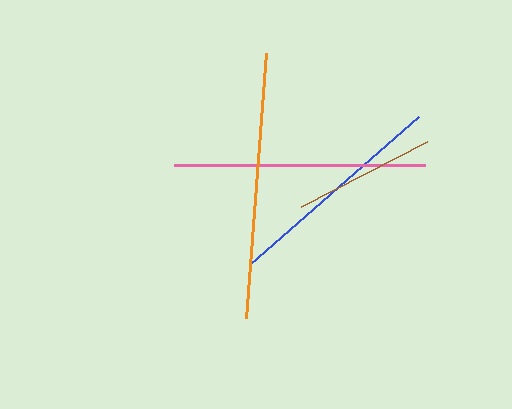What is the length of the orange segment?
The orange segment is approximately 266 pixels long.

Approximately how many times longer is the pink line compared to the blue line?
The pink line is approximately 1.1 times the length of the blue line.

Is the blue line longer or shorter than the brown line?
The blue line is longer than the brown line.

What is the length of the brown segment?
The brown segment is approximately 142 pixels long.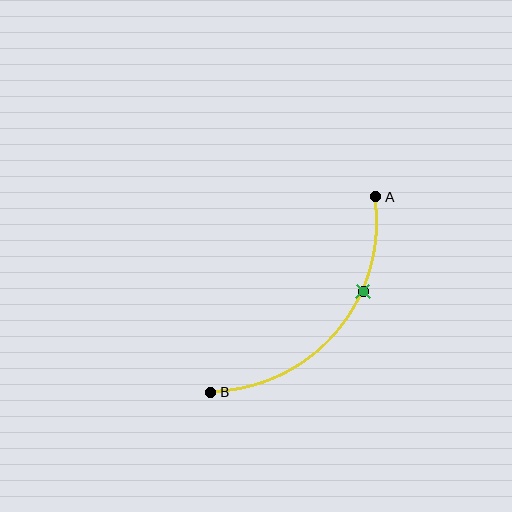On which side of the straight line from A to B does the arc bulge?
The arc bulges below and to the right of the straight line connecting A and B.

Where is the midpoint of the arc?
The arc midpoint is the point on the curve farthest from the straight line joining A and B. It sits below and to the right of that line.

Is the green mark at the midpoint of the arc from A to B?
No. The green mark lies on the arc but is closer to endpoint A. The arc midpoint would be at the point on the curve equidistant along the arc from both A and B.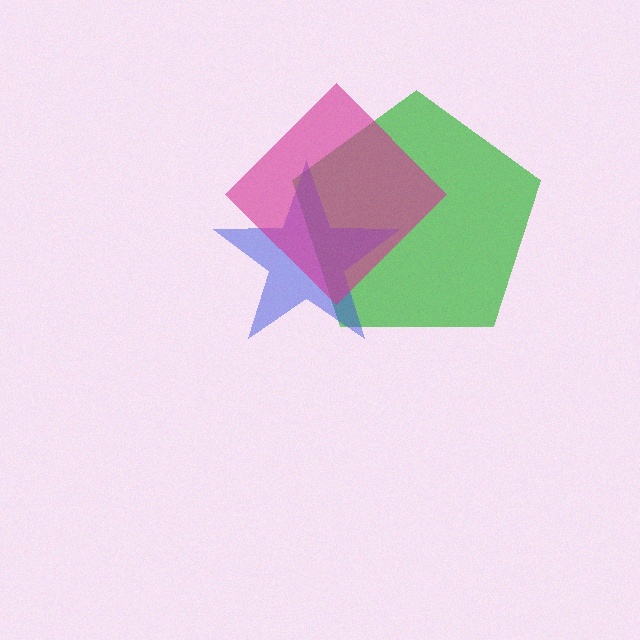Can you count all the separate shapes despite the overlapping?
Yes, there are 3 separate shapes.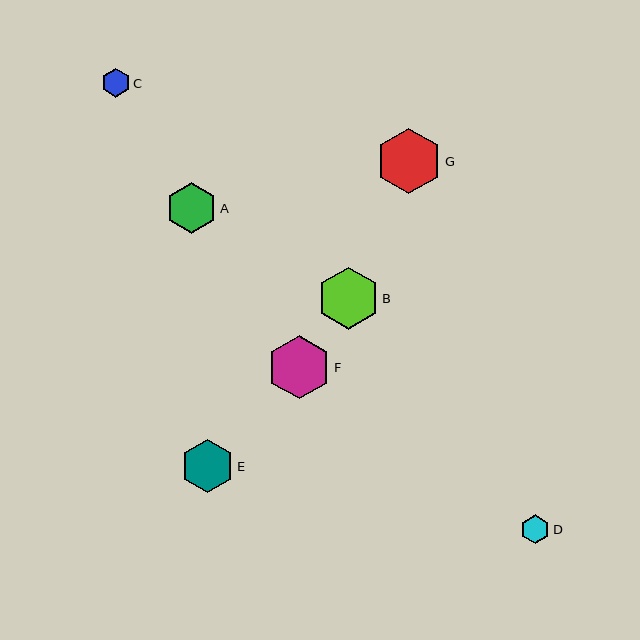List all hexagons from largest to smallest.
From largest to smallest: G, F, B, E, A, C, D.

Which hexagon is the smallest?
Hexagon D is the smallest with a size of approximately 29 pixels.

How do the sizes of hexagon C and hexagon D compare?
Hexagon C and hexagon D are approximately the same size.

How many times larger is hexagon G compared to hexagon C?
Hexagon G is approximately 2.3 times the size of hexagon C.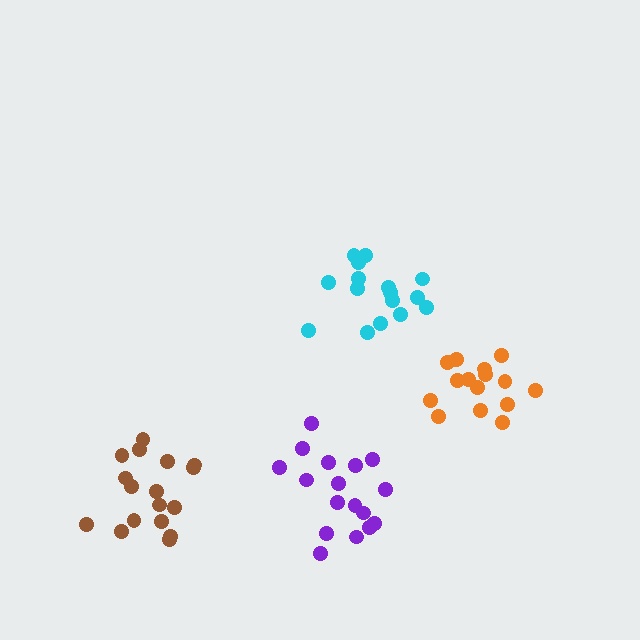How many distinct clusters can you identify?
There are 4 distinct clusters.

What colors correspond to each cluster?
The clusters are colored: purple, brown, cyan, orange.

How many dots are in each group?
Group 1: 17 dots, Group 2: 17 dots, Group 3: 16 dots, Group 4: 15 dots (65 total).